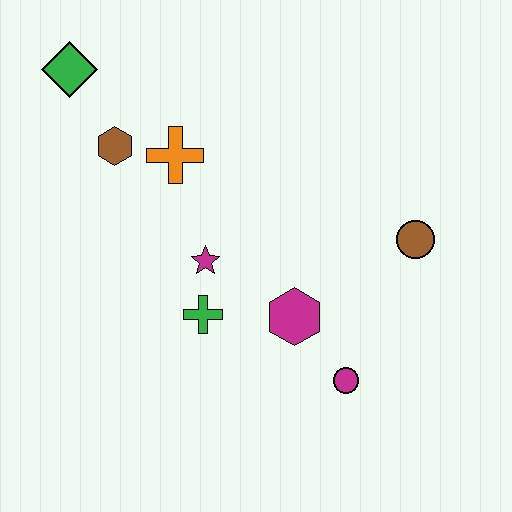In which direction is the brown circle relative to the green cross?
The brown circle is to the right of the green cross.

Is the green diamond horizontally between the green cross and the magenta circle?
No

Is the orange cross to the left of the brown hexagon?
No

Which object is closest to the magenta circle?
The magenta hexagon is closest to the magenta circle.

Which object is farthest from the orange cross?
The magenta circle is farthest from the orange cross.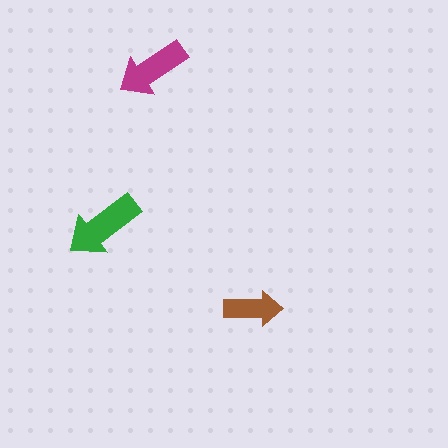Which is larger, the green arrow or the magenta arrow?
The green one.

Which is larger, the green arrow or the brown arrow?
The green one.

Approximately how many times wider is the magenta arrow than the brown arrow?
About 1.5 times wider.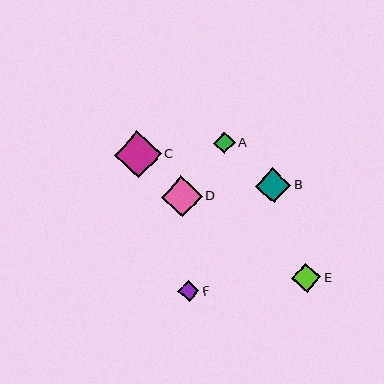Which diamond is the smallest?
Diamond F is the smallest with a size of approximately 21 pixels.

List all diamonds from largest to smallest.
From largest to smallest: C, D, B, E, A, F.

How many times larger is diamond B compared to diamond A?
Diamond B is approximately 1.6 times the size of diamond A.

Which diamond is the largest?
Diamond C is the largest with a size of approximately 47 pixels.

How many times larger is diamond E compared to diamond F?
Diamond E is approximately 1.4 times the size of diamond F.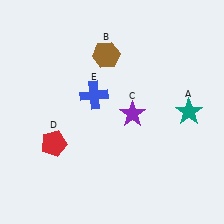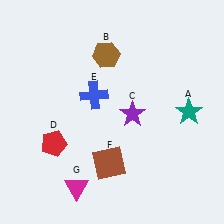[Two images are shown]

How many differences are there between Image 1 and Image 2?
There are 2 differences between the two images.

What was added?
A brown square (F), a magenta triangle (G) were added in Image 2.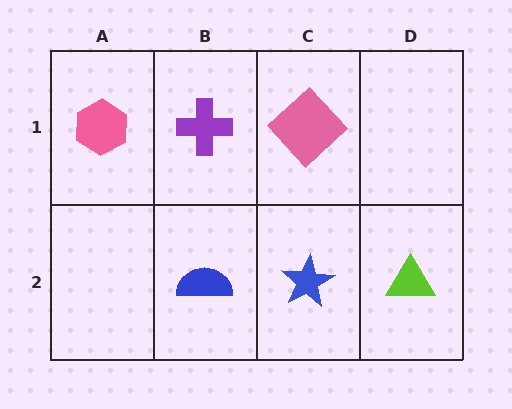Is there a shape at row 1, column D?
No, that cell is empty.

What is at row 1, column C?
A pink diamond.